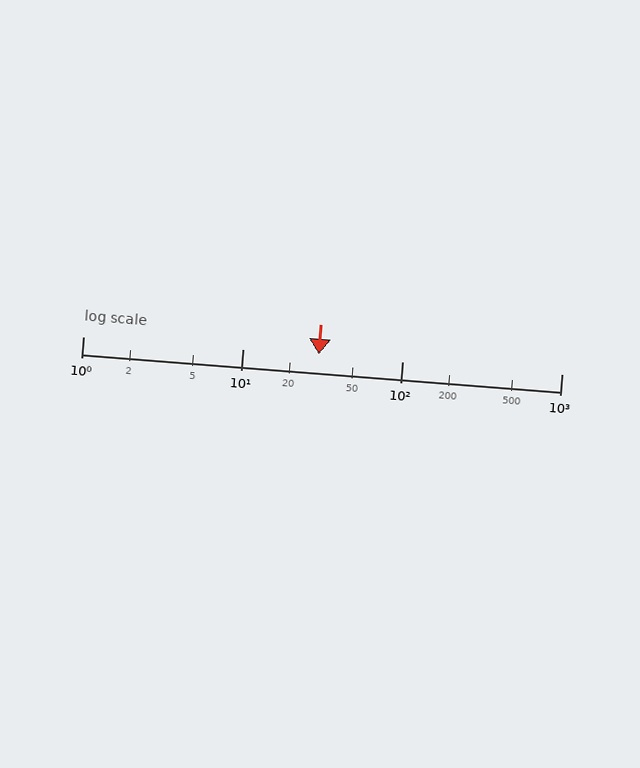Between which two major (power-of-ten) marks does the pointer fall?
The pointer is between 10 and 100.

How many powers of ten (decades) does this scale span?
The scale spans 3 decades, from 1 to 1000.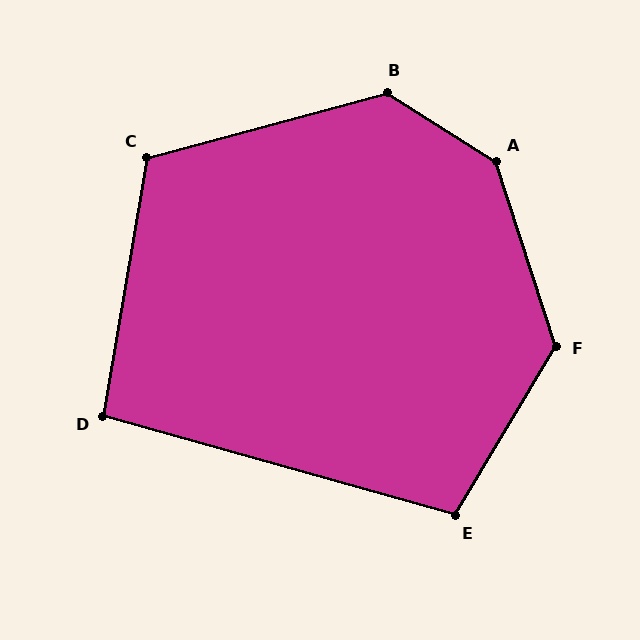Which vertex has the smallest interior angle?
D, at approximately 96 degrees.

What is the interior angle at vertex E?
Approximately 105 degrees (obtuse).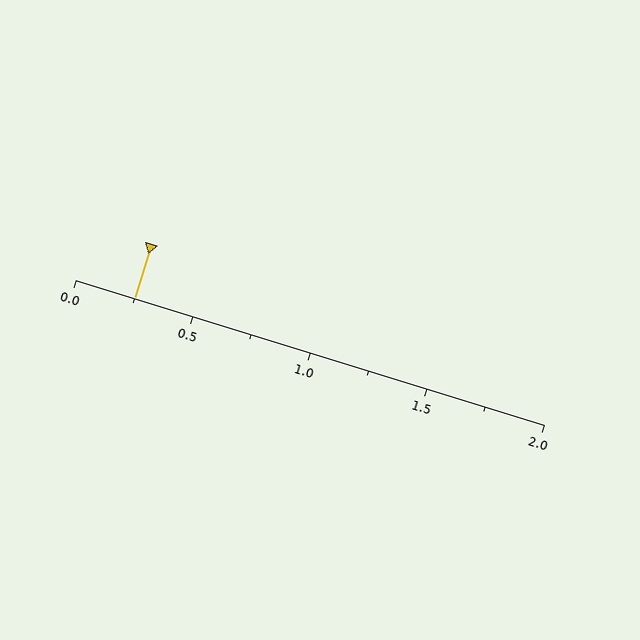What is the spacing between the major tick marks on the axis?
The major ticks are spaced 0.5 apart.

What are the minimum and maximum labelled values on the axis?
The axis runs from 0.0 to 2.0.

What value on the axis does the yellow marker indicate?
The marker indicates approximately 0.25.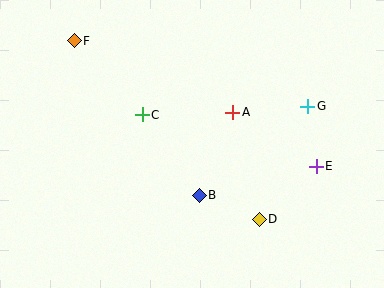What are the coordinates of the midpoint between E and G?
The midpoint between E and G is at (312, 136).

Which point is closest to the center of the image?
Point B at (199, 195) is closest to the center.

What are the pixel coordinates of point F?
Point F is at (74, 41).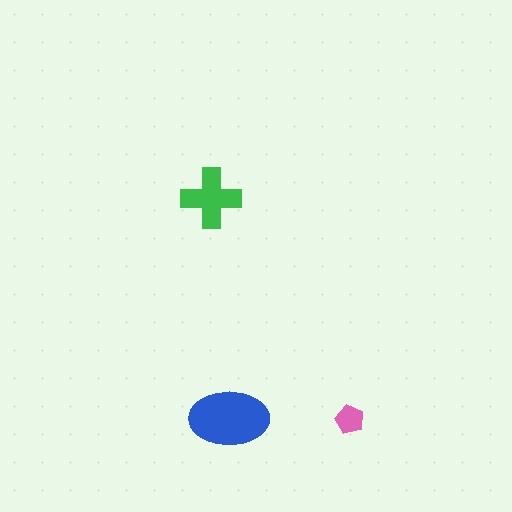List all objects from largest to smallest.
The blue ellipse, the green cross, the pink pentagon.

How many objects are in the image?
There are 3 objects in the image.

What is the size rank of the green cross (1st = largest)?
2nd.